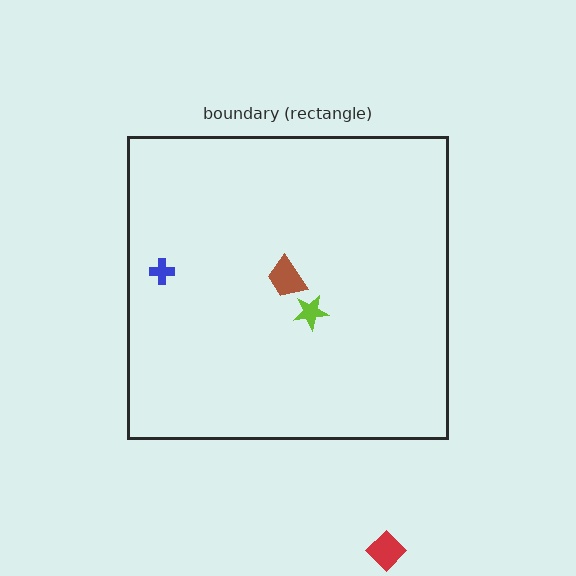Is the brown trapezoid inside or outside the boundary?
Inside.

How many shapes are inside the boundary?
3 inside, 1 outside.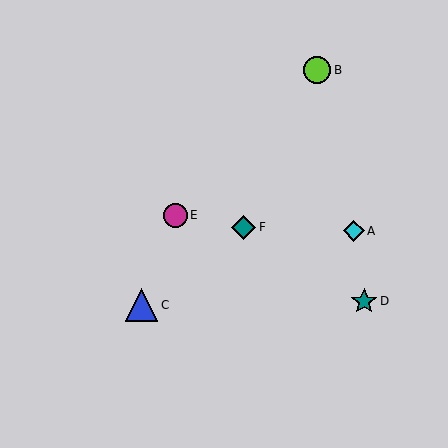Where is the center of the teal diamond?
The center of the teal diamond is at (244, 227).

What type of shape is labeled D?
Shape D is a teal star.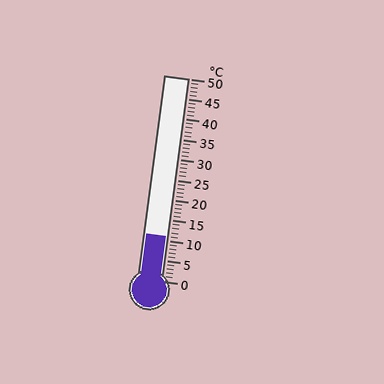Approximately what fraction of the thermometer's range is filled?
The thermometer is filled to approximately 20% of its range.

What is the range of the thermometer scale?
The thermometer scale ranges from 0°C to 50°C.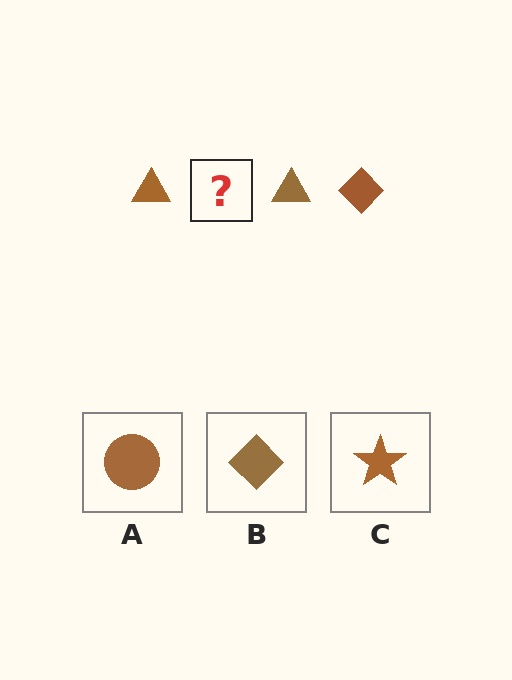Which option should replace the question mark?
Option B.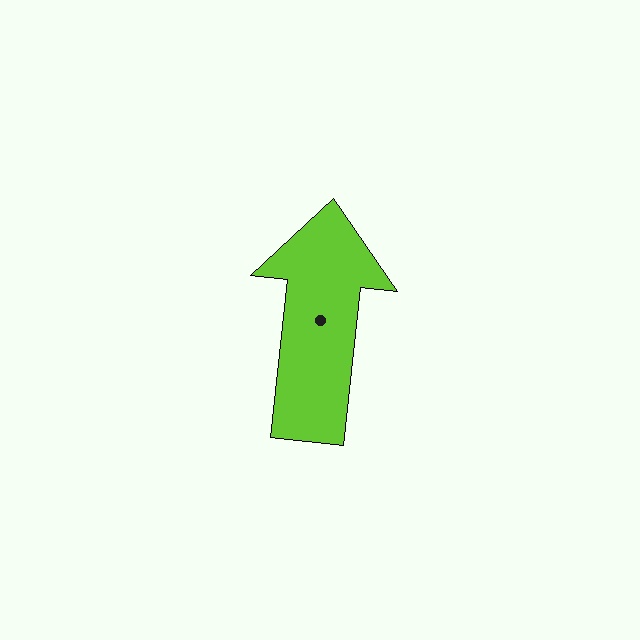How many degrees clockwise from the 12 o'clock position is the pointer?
Approximately 6 degrees.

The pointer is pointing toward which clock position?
Roughly 12 o'clock.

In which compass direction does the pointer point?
North.